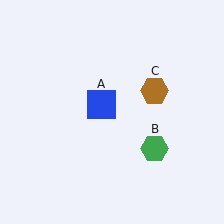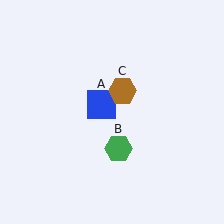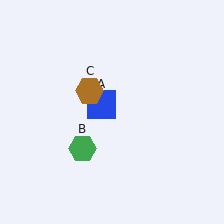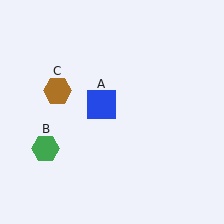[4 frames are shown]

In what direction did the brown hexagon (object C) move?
The brown hexagon (object C) moved left.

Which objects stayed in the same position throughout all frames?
Blue square (object A) remained stationary.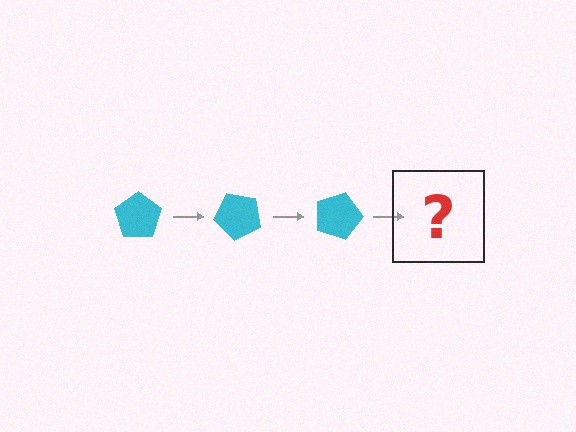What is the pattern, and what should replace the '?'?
The pattern is that the pentagon rotates 45 degrees each step. The '?' should be a cyan pentagon rotated 135 degrees.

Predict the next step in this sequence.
The next step is a cyan pentagon rotated 135 degrees.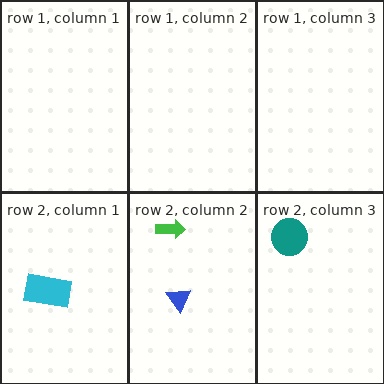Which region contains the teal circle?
The row 2, column 3 region.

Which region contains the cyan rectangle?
The row 2, column 1 region.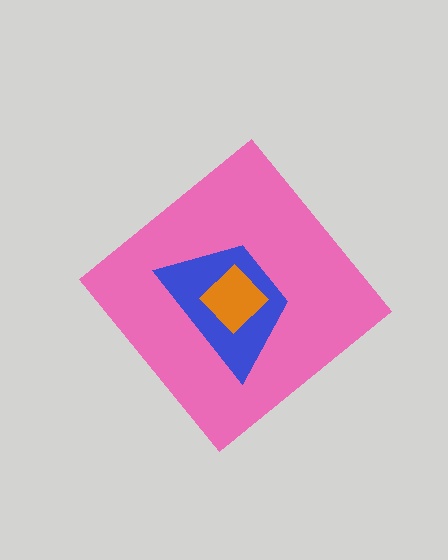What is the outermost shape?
The pink diamond.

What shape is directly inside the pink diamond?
The blue trapezoid.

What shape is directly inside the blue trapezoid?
The orange diamond.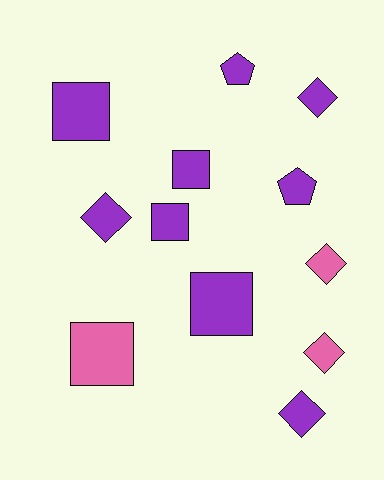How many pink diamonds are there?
There are 2 pink diamonds.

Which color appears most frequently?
Purple, with 9 objects.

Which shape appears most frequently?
Square, with 5 objects.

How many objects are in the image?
There are 12 objects.